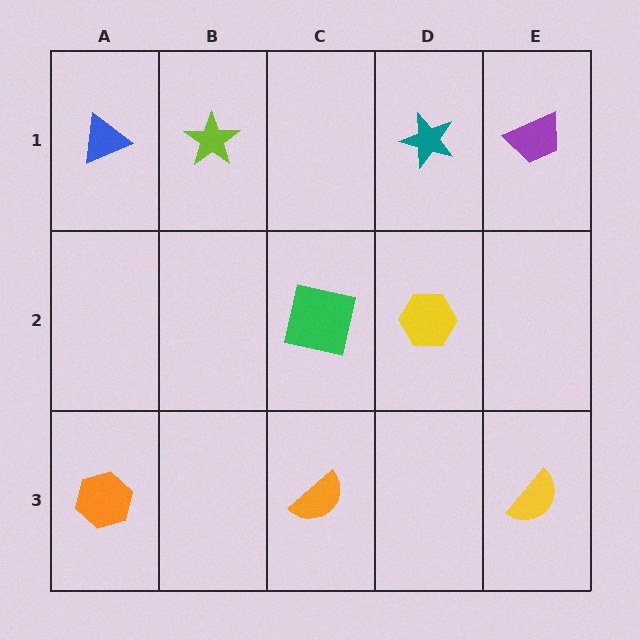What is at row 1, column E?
A purple trapezoid.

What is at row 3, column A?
An orange hexagon.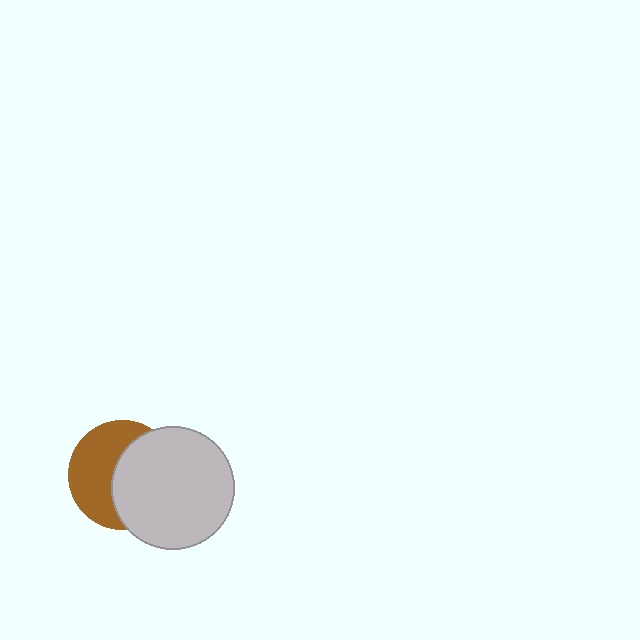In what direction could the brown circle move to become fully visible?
The brown circle could move left. That would shift it out from behind the light gray circle entirely.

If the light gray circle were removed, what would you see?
You would see the complete brown circle.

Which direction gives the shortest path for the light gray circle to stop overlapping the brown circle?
Moving right gives the shortest separation.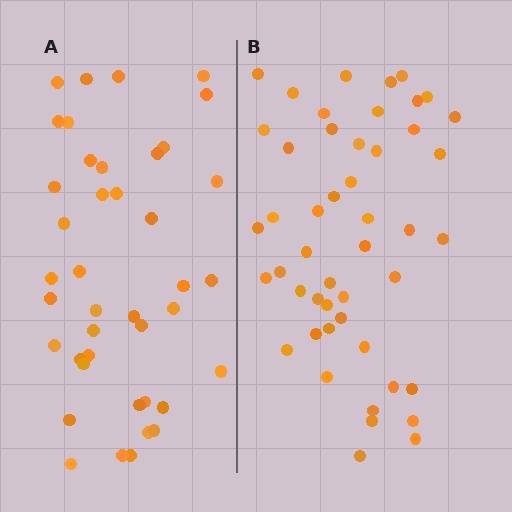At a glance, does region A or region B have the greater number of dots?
Region B (the right region) has more dots.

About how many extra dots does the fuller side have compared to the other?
Region B has roughly 8 or so more dots than region A.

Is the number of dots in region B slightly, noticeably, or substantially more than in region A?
Region B has only slightly more — the two regions are fairly close. The ratio is roughly 1.2 to 1.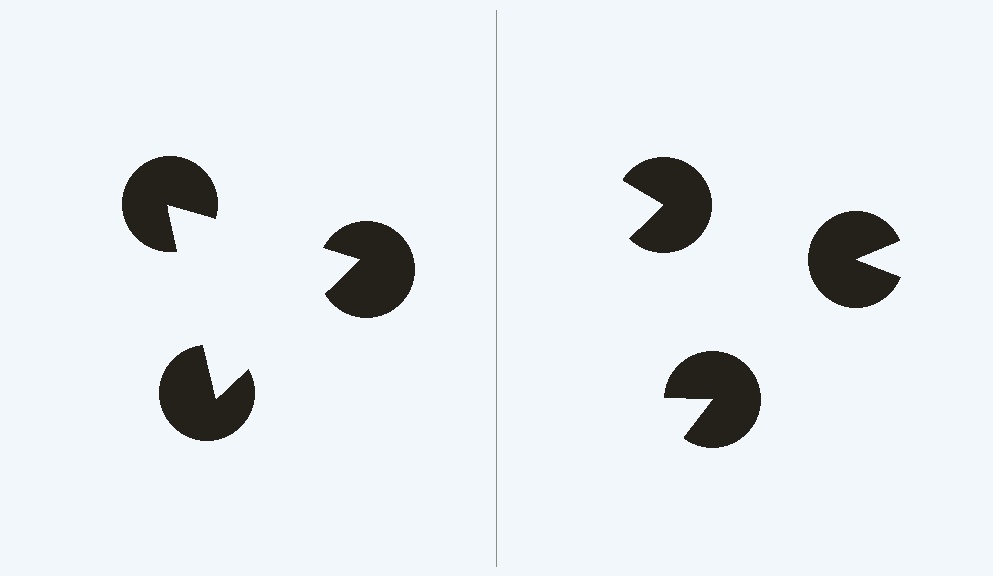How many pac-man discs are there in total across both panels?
6 — 3 on each side.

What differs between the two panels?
The pac-man discs are positioned identically on both sides; only the wedge orientations differ. On the left they align to a triangle; on the right they are misaligned.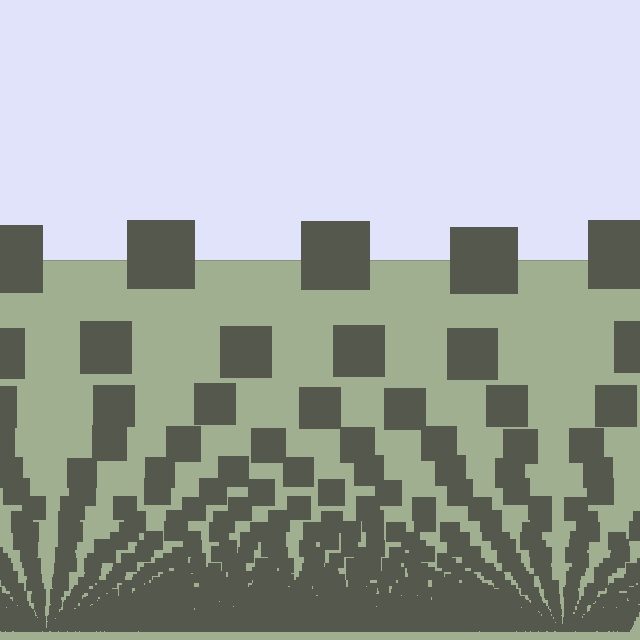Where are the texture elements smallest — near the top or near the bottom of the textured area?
Near the bottom.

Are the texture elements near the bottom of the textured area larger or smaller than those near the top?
Smaller. The gradient is inverted — elements near the bottom are smaller and denser.